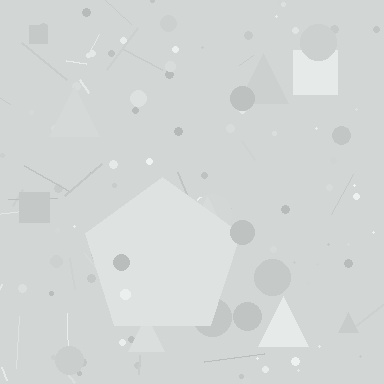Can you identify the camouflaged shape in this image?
The camouflaged shape is a pentagon.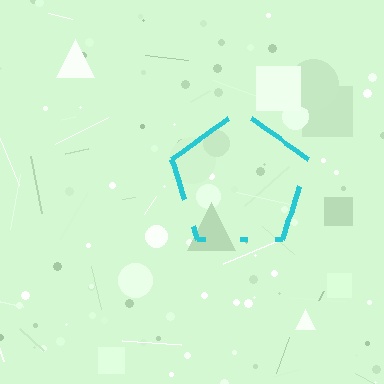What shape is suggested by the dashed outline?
The dashed outline suggests a pentagon.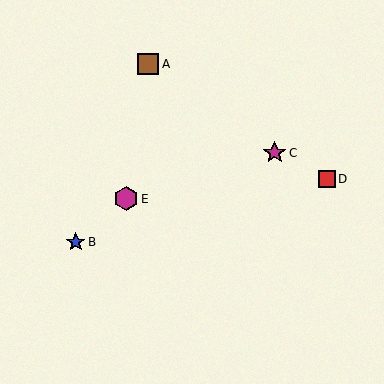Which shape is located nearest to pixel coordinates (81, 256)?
The blue star (labeled B) at (76, 242) is nearest to that location.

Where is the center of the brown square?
The center of the brown square is at (148, 64).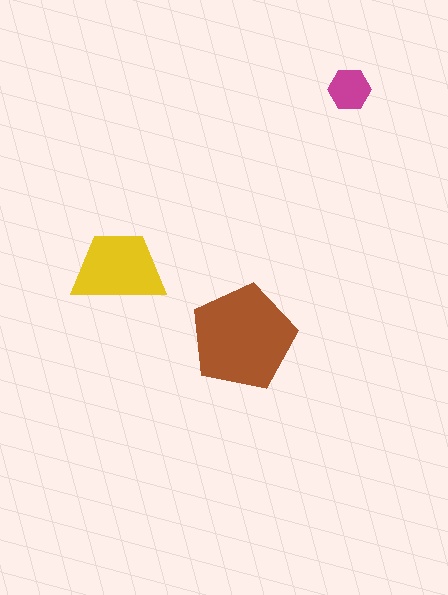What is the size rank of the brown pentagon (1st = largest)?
1st.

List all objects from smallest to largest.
The magenta hexagon, the yellow trapezoid, the brown pentagon.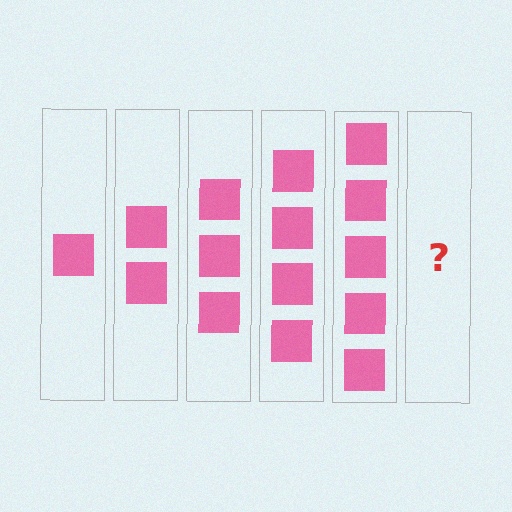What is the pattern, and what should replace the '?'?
The pattern is that each step adds one more square. The '?' should be 6 squares.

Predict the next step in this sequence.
The next step is 6 squares.